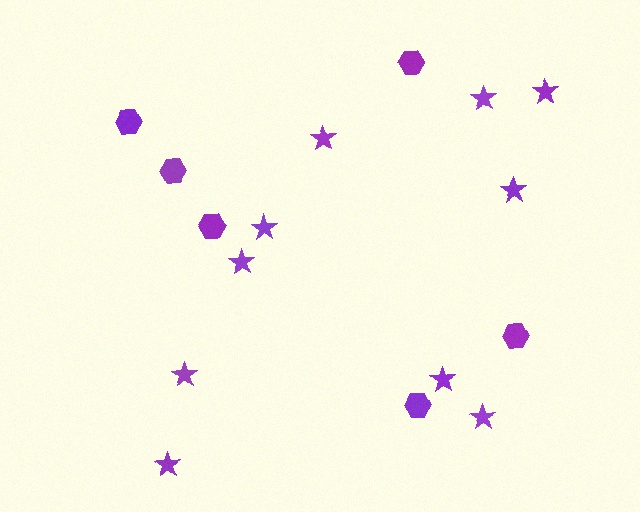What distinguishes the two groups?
There are 2 groups: one group of hexagons (6) and one group of stars (10).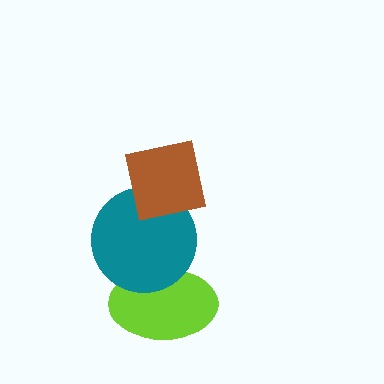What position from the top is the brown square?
The brown square is 1st from the top.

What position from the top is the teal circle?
The teal circle is 2nd from the top.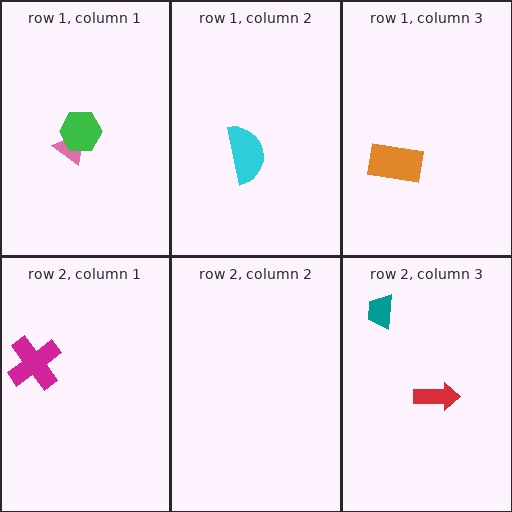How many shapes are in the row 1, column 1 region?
2.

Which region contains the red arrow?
The row 2, column 3 region.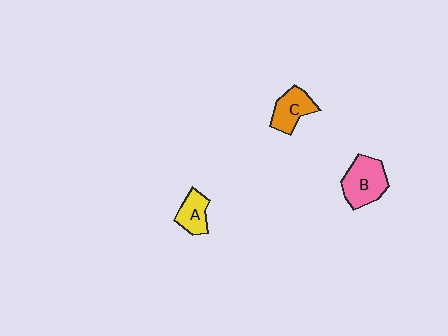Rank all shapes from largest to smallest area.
From largest to smallest: B (pink), C (orange), A (yellow).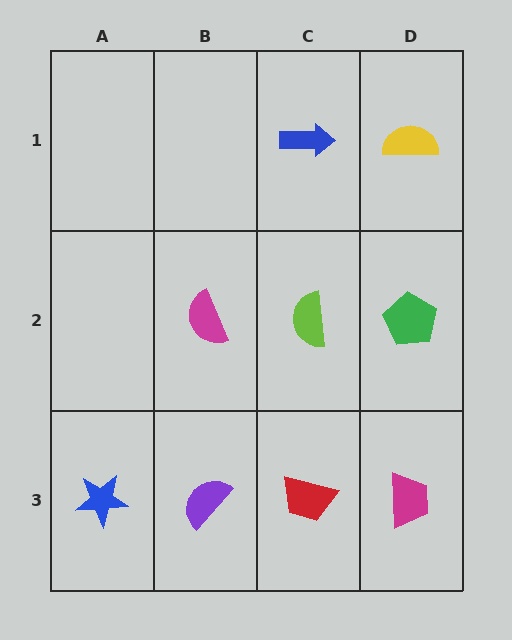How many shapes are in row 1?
2 shapes.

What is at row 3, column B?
A purple semicircle.